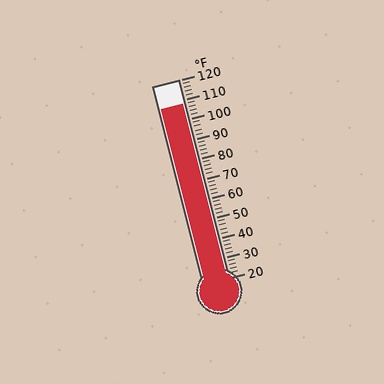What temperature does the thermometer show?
The thermometer shows approximately 108°F.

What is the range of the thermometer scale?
The thermometer scale ranges from 20°F to 120°F.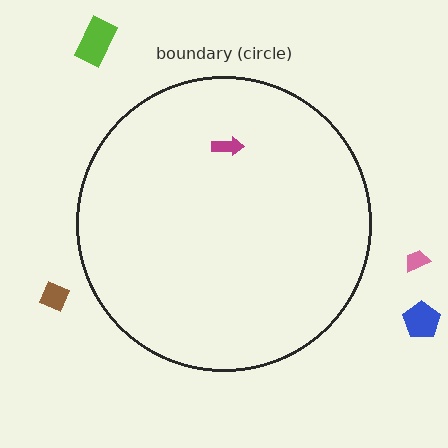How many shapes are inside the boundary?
1 inside, 4 outside.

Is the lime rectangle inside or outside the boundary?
Outside.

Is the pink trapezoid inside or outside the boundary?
Outside.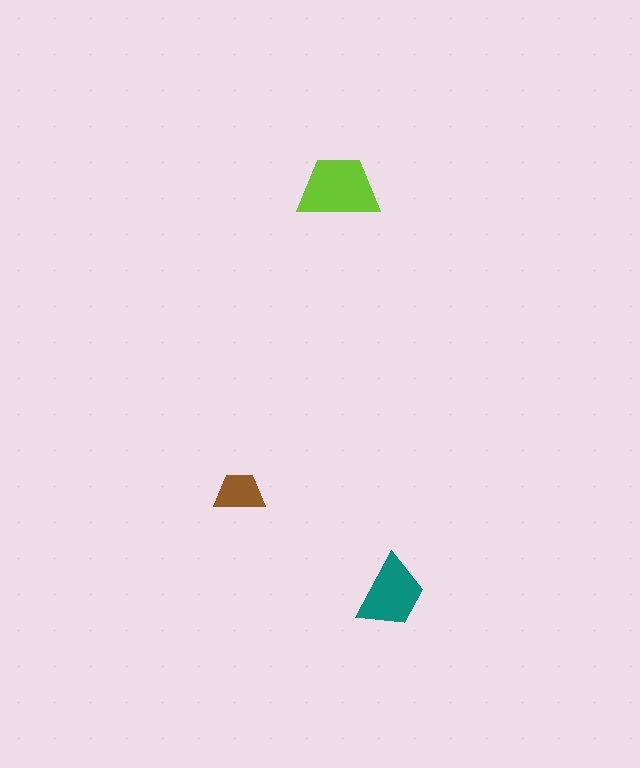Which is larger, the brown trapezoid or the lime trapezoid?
The lime one.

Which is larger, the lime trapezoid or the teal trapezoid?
The lime one.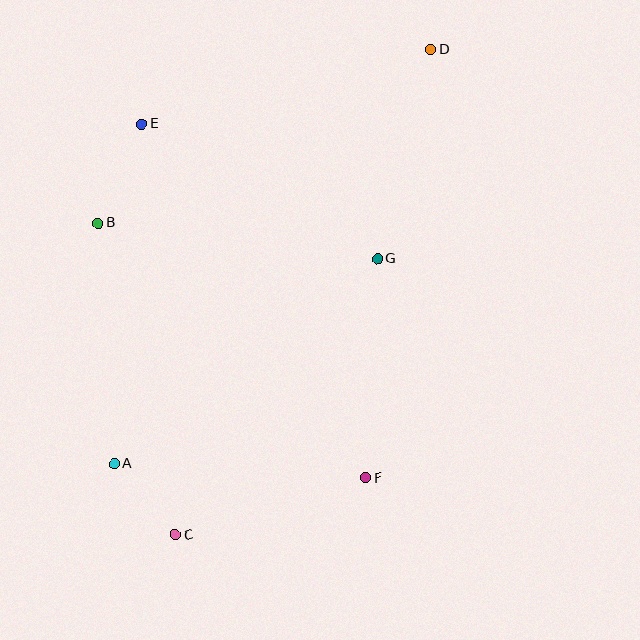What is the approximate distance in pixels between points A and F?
The distance between A and F is approximately 253 pixels.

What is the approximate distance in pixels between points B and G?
The distance between B and G is approximately 282 pixels.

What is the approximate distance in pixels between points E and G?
The distance between E and G is approximately 272 pixels.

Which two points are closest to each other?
Points A and C are closest to each other.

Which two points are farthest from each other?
Points C and D are farthest from each other.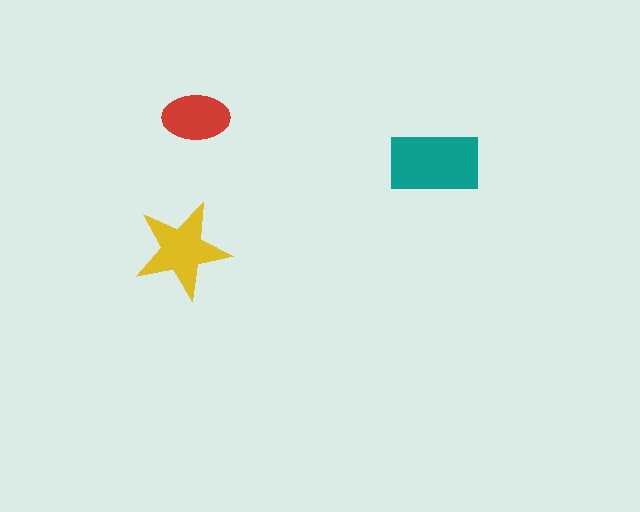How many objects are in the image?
There are 3 objects in the image.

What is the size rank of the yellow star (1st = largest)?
2nd.